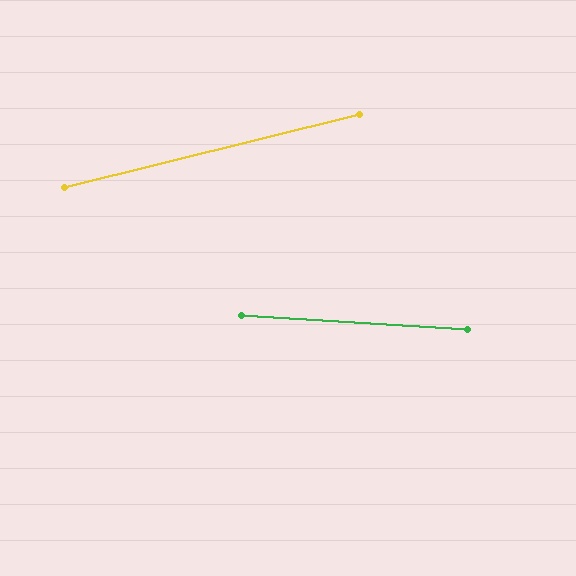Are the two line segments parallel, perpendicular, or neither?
Neither parallel nor perpendicular — they differ by about 18°.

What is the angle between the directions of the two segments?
Approximately 18 degrees.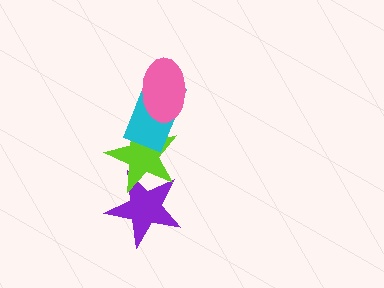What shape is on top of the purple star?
The lime star is on top of the purple star.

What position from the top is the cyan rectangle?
The cyan rectangle is 2nd from the top.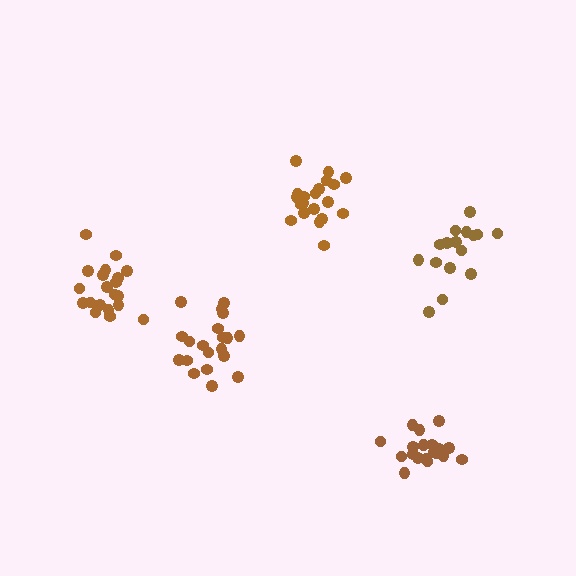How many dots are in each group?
Group 1: 19 dots, Group 2: 20 dots, Group 3: 20 dots, Group 4: 20 dots, Group 5: 16 dots (95 total).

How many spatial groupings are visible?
There are 5 spatial groupings.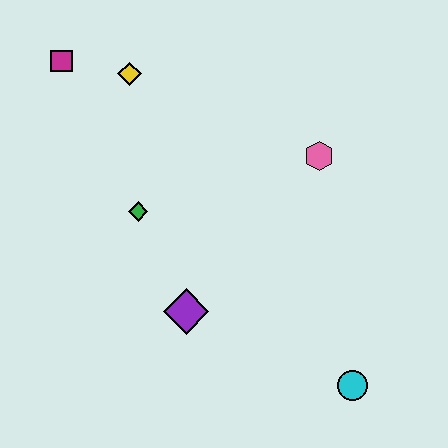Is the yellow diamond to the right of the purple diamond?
No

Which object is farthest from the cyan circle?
The magenta square is farthest from the cyan circle.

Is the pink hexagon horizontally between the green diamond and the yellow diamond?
No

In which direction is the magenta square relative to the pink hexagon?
The magenta square is to the left of the pink hexagon.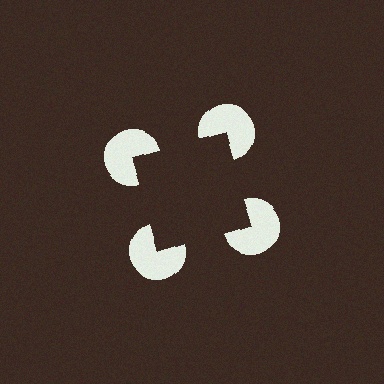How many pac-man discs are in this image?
There are 4 — one at each vertex of the illusory square.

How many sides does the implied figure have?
4 sides.